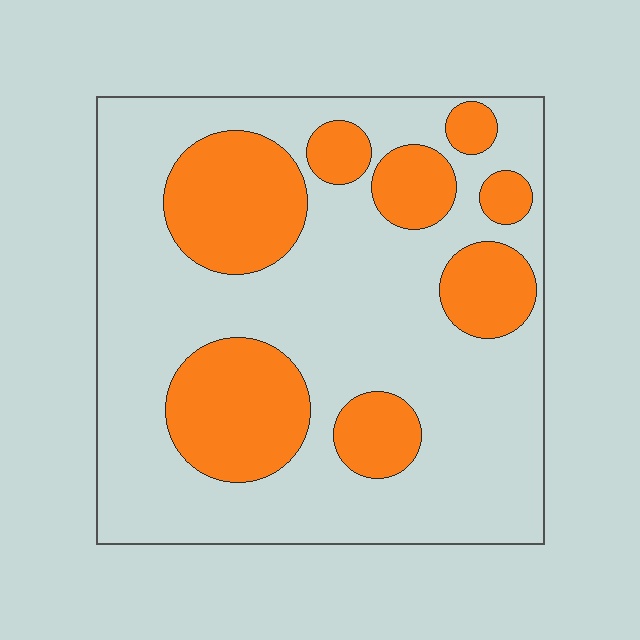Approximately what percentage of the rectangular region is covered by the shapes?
Approximately 30%.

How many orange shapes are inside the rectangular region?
8.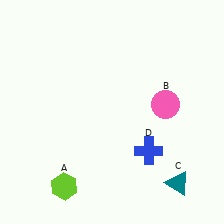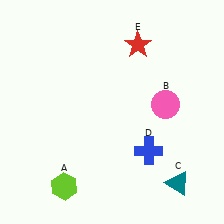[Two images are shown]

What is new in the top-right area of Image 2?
A red star (E) was added in the top-right area of Image 2.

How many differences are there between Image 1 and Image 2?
There is 1 difference between the two images.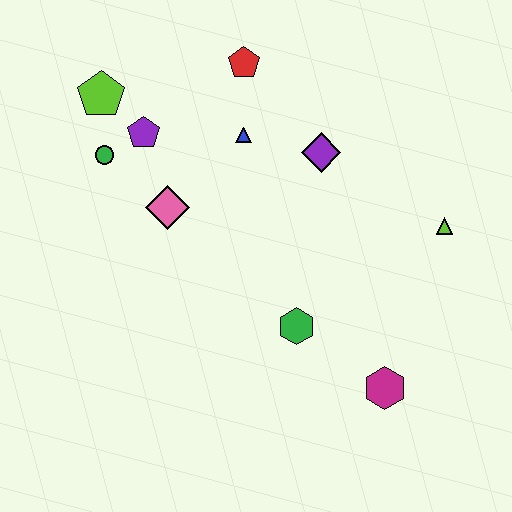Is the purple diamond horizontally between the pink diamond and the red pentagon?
No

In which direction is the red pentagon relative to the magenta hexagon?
The red pentagon is above the magenta hexagon.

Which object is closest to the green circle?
The purple pentagon is closest to the green circle.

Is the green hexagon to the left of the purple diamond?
Yes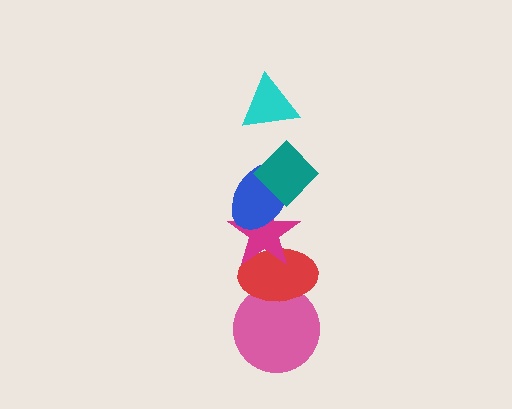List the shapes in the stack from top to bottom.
From top to bottom: the cyan triangle, the teal diamond, the blue ellipse, the magenta star, the red ellipse, the pink circle.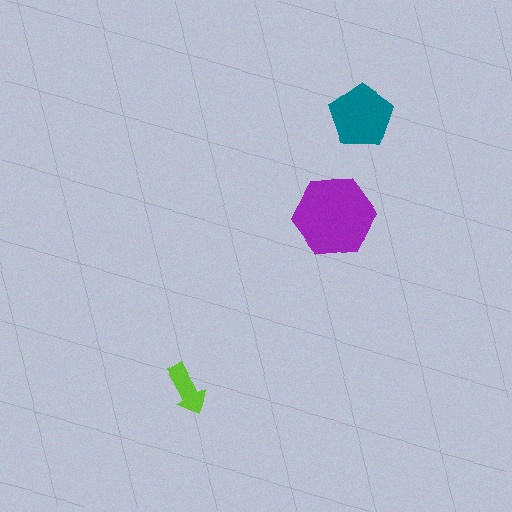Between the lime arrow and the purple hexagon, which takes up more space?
The purple hexagon.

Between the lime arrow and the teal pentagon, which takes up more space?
The teal pentagon.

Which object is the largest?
The purple hexagon.